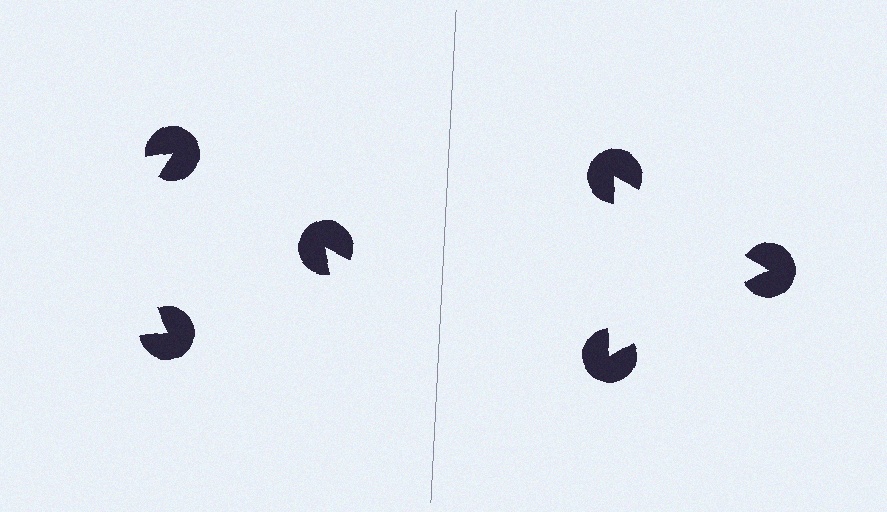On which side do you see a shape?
An illusory triangle appears on the right side. On the left side the wedge cuts are rotated, so no coherent shape forms.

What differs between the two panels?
The pac-man discs are positioned identically on both sides; only the wedge orientations differ. On the right they align to a triangle; on the left they are misaligned.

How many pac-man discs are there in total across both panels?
6 — 3 on each side.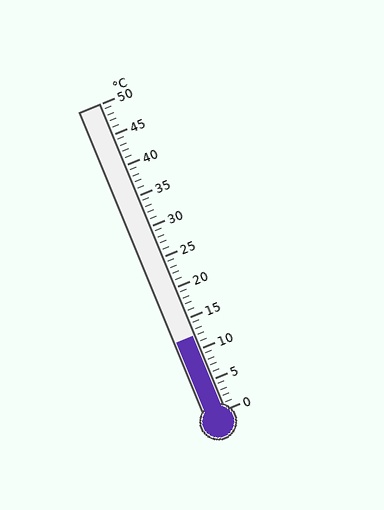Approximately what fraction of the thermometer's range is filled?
The thermometer is filled to approximately 25% of its range.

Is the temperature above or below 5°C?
The temperature is above 5°C.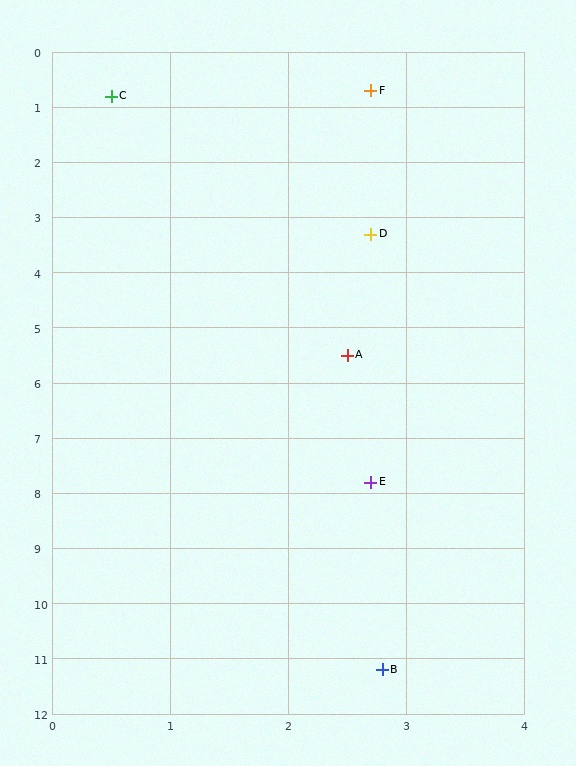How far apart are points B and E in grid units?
Points B and E are about 3.4 grid units apart.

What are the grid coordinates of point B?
Point B is at approximately (2.8, 11.2).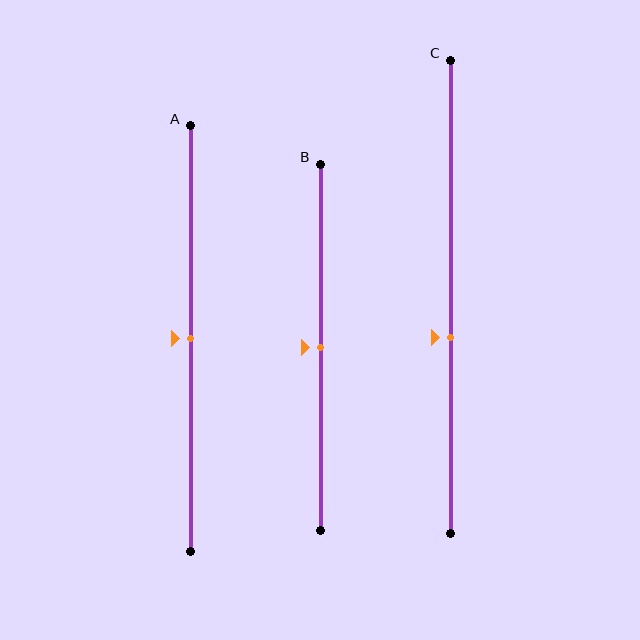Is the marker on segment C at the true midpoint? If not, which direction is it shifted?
No, the marker on segment C is shifted downward by about 9% of the segment length.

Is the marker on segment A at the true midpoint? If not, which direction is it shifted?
Yes, the marker on segment A is at the true midpoint.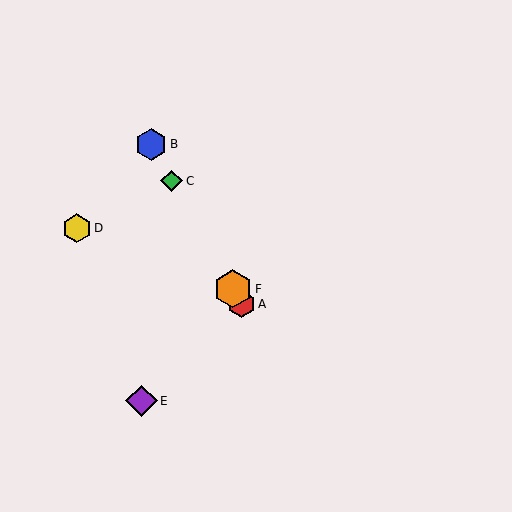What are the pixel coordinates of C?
Object C is at (172, 181).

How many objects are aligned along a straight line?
4 objects (A, B, C, F) are aligned along a straight line.